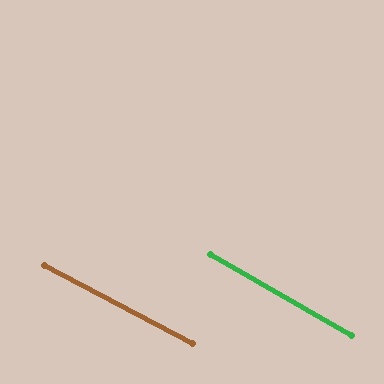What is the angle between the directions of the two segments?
Approximately 2 degrees.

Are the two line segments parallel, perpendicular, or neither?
Parallel — their directions differ by only 2.0°.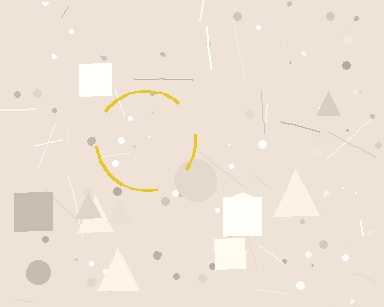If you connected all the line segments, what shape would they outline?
They would outline a circle.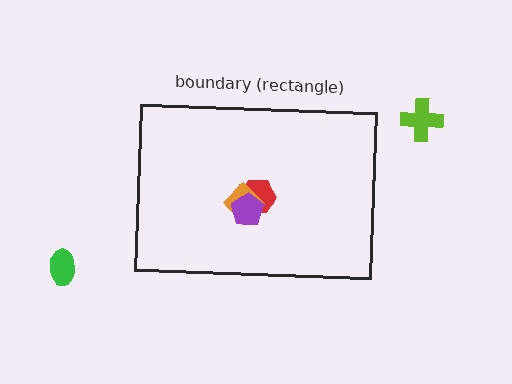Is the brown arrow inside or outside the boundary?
Inside.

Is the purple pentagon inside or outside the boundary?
Inside.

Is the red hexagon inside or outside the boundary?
Inside.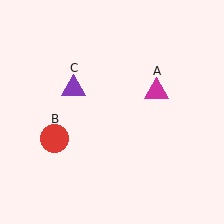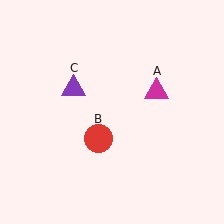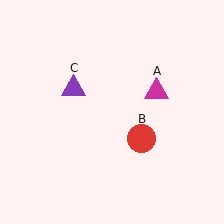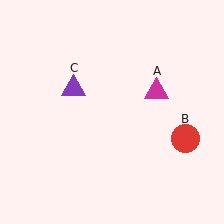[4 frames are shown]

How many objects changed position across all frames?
1 object changed position: red circle (object B).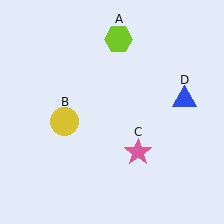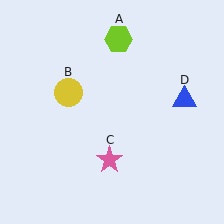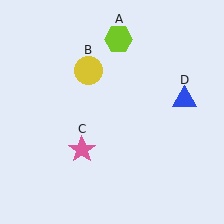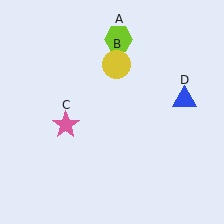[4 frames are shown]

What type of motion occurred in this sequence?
The yellow circle (object B), pink star (object C) rotated clockwise around the center of the scene.